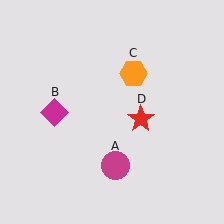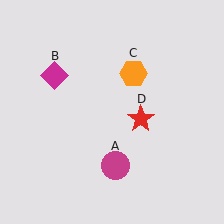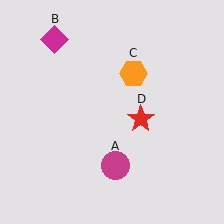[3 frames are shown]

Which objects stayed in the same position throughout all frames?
Magenta circle (object A) and orange hexagon (object C) and red star (object D) remained stationary.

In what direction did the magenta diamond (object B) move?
The magenta diamond (object B) moved up.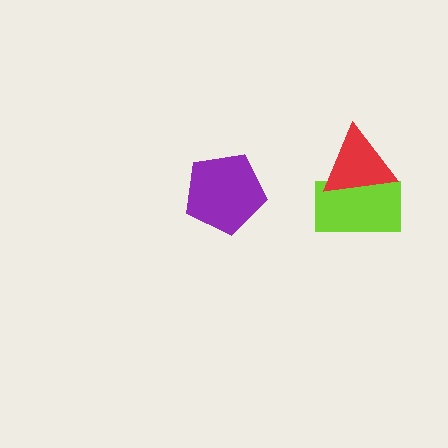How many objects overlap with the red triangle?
1 object overlaps with the red triangle.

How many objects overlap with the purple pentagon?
0 objects overlap with the purple pentagon.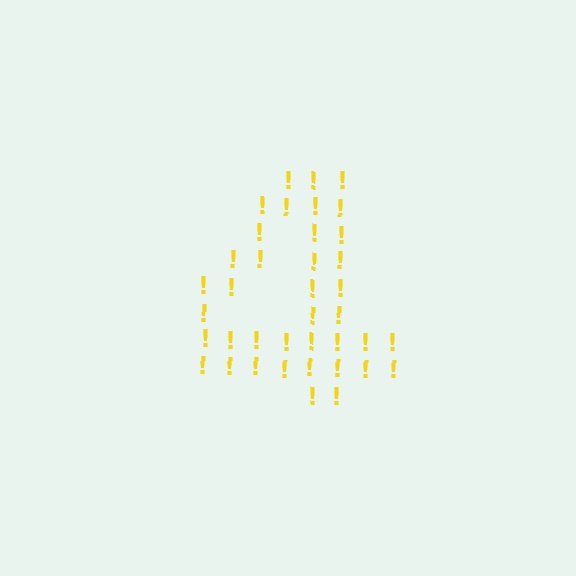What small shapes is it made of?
It is made of small exclamation marks.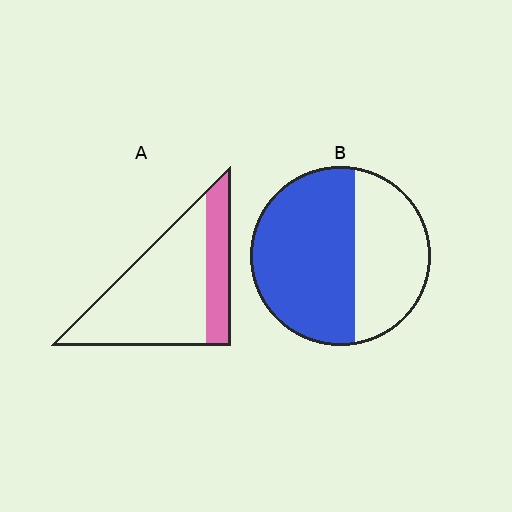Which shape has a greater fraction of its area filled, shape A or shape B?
Shape B.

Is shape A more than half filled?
No.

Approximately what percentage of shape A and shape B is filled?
A is approximately 25% and B is approximately 60%.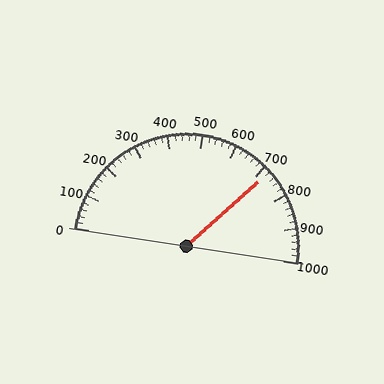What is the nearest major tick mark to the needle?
The nearest major tick mark is 700.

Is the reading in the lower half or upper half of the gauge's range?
The reading is in the upper half of the range (0 to 1000).